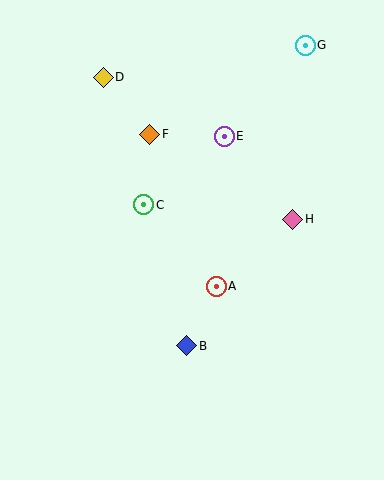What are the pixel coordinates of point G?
Point G is at (305, 45).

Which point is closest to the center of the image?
Point A at (216, 286) is closest to the center.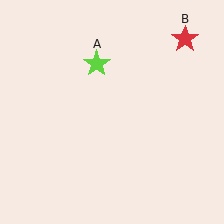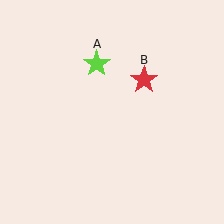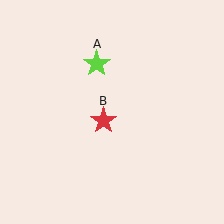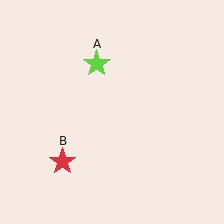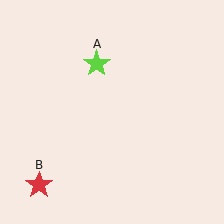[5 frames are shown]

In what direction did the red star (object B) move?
The red star (object B) moved down and to the left.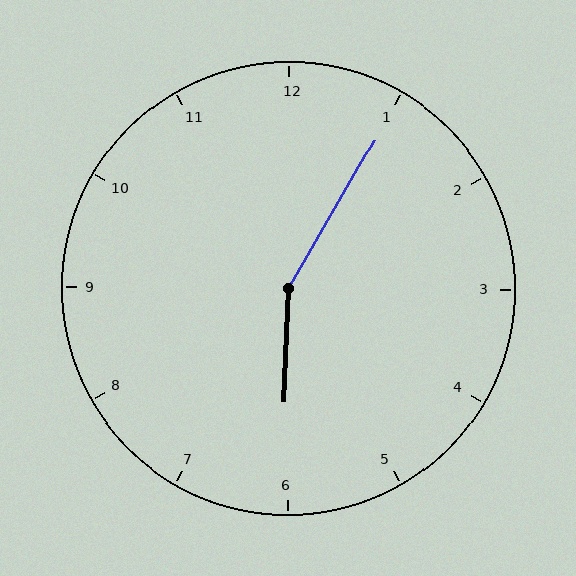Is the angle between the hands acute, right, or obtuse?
It is obtuse.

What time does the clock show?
6:05.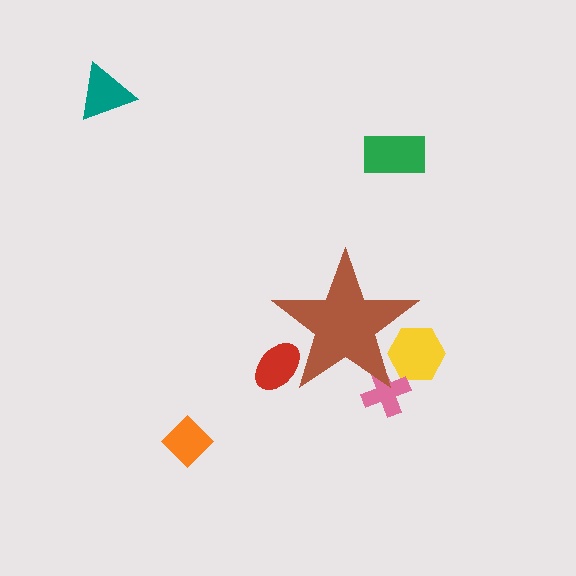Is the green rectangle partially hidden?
No, the green rectangle is fully visible.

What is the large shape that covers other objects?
A brown star.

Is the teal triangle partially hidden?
No, the teal triangle is fully visible.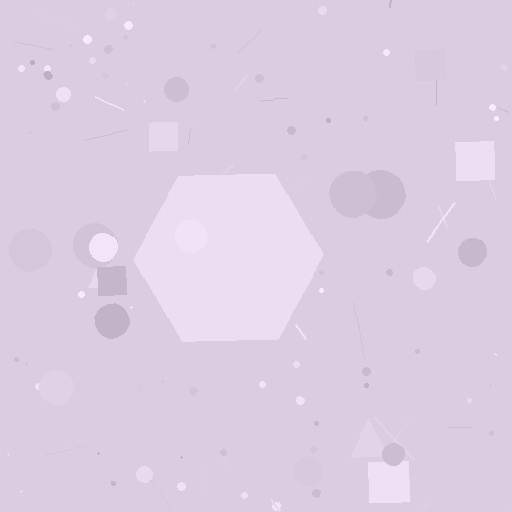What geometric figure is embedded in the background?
A hexagon is embedded in the background.